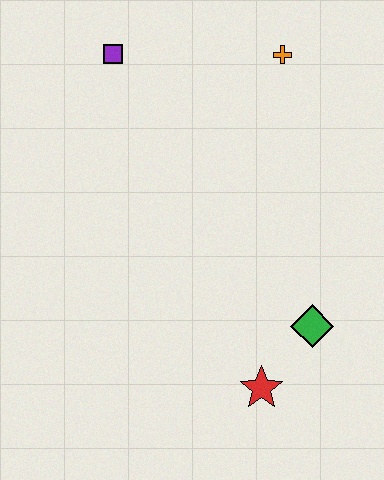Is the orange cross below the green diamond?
No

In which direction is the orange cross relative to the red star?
The orange cross is above the red star.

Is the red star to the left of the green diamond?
Yes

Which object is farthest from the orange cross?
The red star is farthest from the orange cross.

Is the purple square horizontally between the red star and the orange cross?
No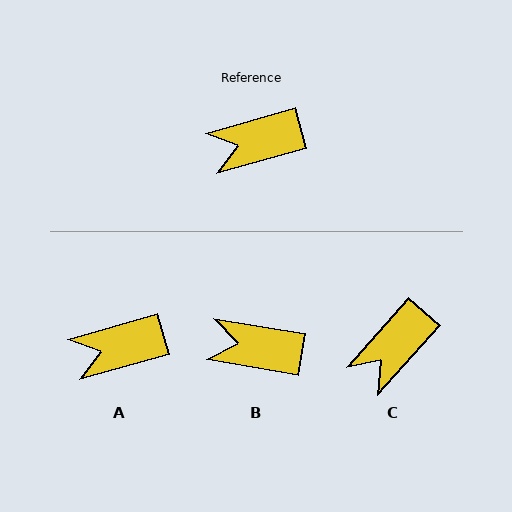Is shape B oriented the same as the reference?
No, it is off by about 25 degrees.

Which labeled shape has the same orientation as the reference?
A.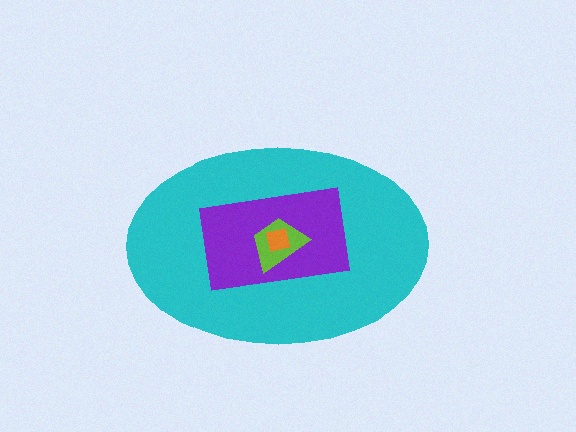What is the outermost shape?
The cyan ellipse.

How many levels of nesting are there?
4.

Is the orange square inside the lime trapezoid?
Yes.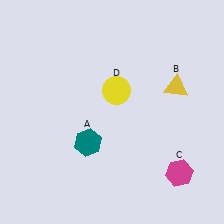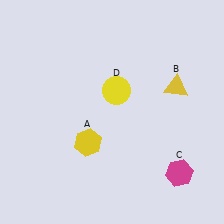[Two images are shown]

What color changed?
The hexagon (A) changed from teal in Image 1 to yellow in Image 2.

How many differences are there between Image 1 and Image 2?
There is 1 difference between the two images.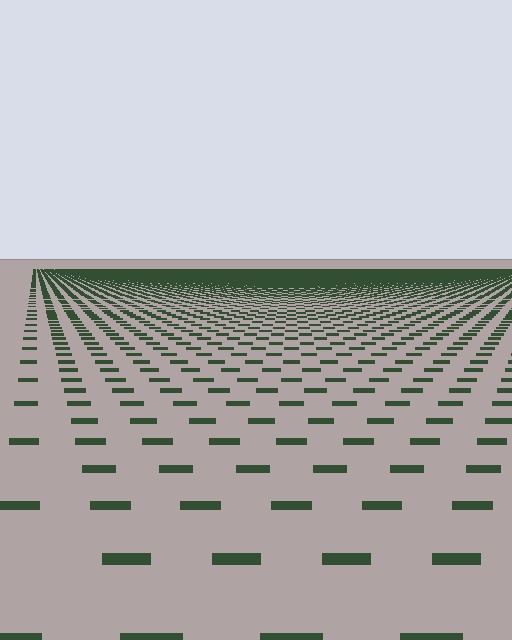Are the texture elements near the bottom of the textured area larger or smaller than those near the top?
Larger. Near the bottom, elements are closer to the viewer and appear at a bigger on-screen size.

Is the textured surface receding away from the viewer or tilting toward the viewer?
The surface is receding away from the viewer. Texture elements get smaller and denser toward the top.